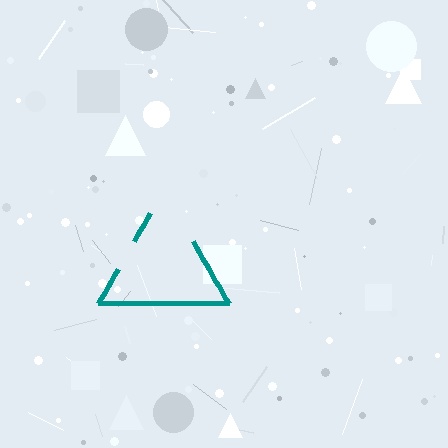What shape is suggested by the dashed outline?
The dashed outline suggests a triangle.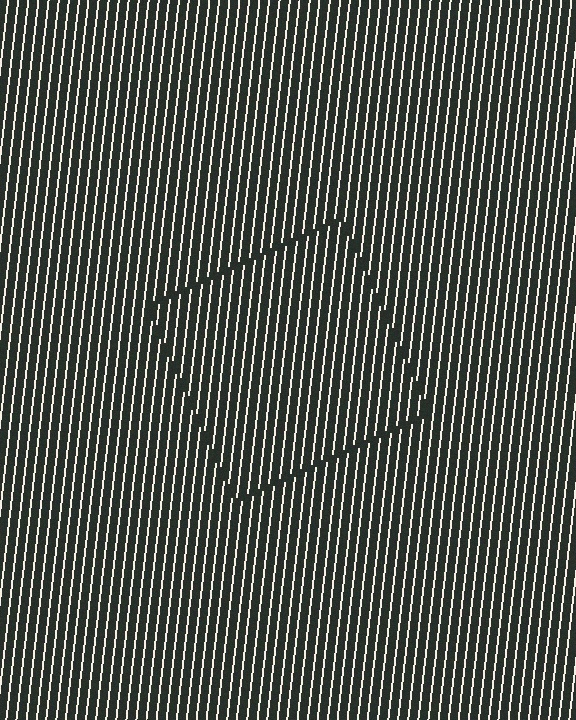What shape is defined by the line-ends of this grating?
An illusory square. The interior of the shape contains the same grating, shifted by half a period — the contour is defined by the phase discontinuity where line-ends from the inner and outer gratings abut.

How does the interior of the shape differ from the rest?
The interior of the shape contains the same grating, shifted by half a period — the contour is defined by the phase discontinuity where line-ends from the inner and outer gratings abut.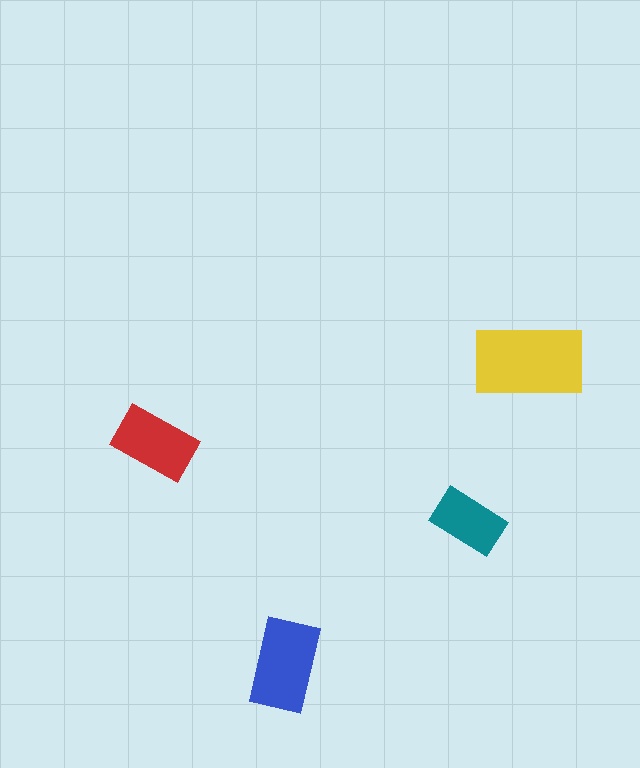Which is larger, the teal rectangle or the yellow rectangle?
The yellow one.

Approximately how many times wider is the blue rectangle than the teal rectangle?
About 1.5 times wider.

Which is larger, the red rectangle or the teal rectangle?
The red one.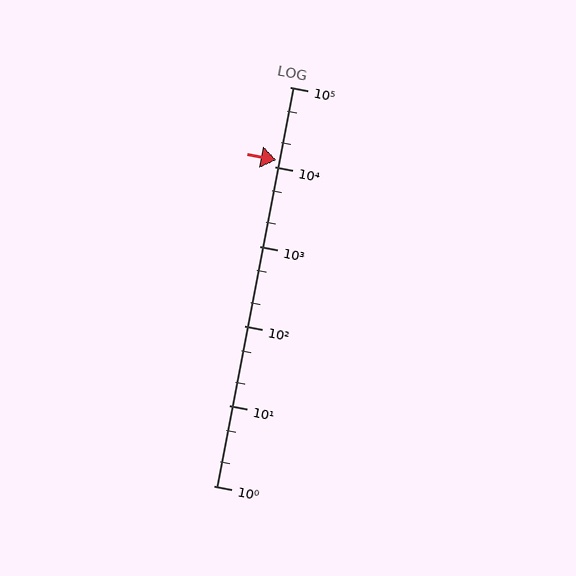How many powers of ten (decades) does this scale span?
The scale spans 5 decades, from 1 to 100000.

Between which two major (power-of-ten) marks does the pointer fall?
The pointer is between 10000 and 100000.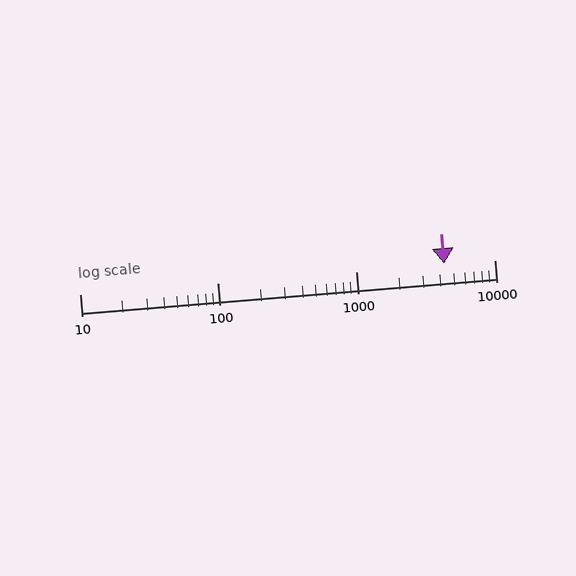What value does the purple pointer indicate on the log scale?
The pointer indicates approximately 4300.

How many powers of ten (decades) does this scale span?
The scale spans 3 decades, from 10 to 10000.